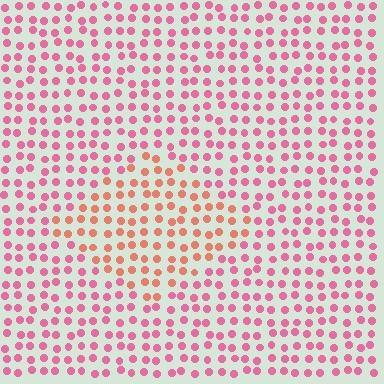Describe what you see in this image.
The image is filled with small pink elements in a uniform arrangement. A diamond-shaped region is visible where the elements are tinted to a slightly different hue, forming a subtle color boundary.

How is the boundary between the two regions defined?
The boundary is defined purely by a slight shift in hue (about 34 degrees). Spacing, size, and orientation are identical on both sides.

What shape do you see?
I see a diamond.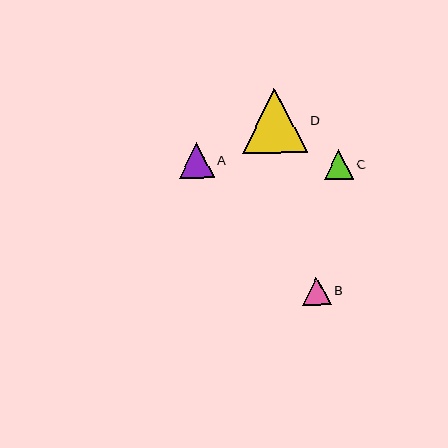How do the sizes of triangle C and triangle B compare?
Triangle C and triangle B are approximately the same size.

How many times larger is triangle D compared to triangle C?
Triangle D is approximately 2.2 times the size of triangle C.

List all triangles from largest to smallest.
From largest to smallest: D, A, C, B.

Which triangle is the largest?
Triangle D is the largest with a size of approximately 65 pixels.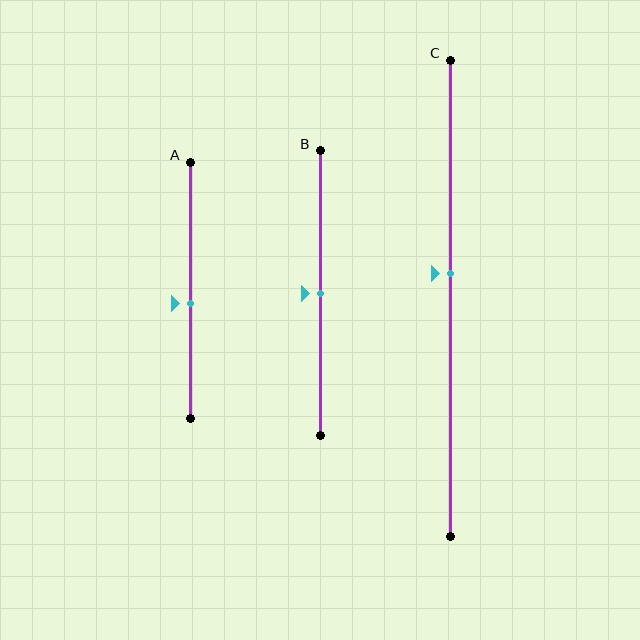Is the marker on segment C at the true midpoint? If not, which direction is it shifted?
No, the marker on segment C is shifted upward by about 5% of the segment length.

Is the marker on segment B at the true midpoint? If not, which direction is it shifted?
Yes, the marker on segment B is at the true midpoint.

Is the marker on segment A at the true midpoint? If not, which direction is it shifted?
No, the marker on segment A is shifted downward by about 5% of the segment length.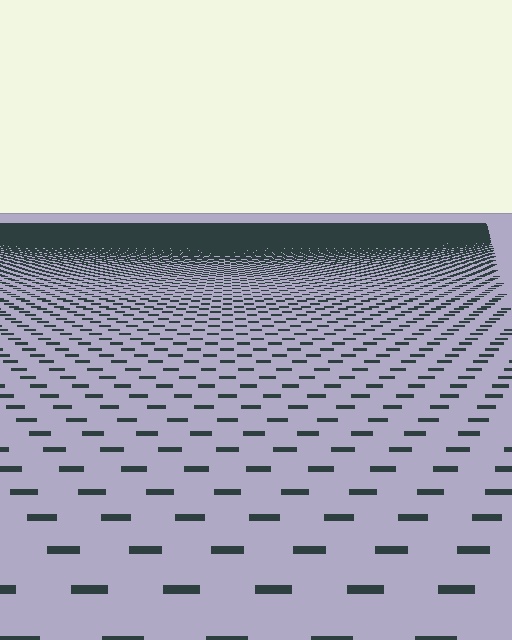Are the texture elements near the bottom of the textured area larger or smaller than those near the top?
Larger. Near the bottom, elements are closer to the viewer and appear at a bigger on-screen size.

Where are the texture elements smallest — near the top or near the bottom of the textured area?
Near the top.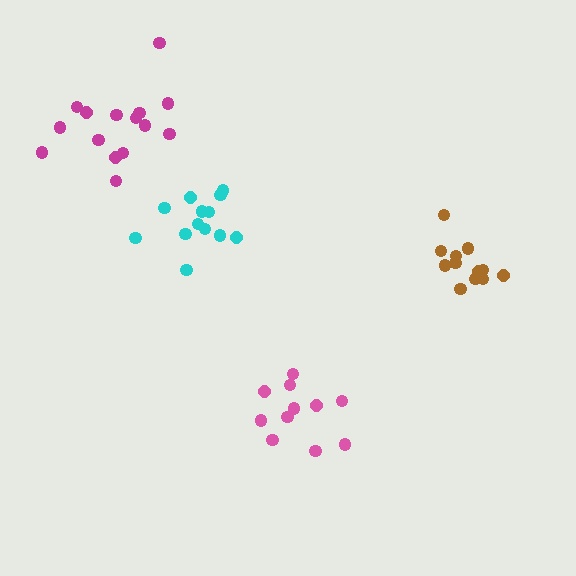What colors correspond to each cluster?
The clusters are colored: pink, magenta, cyan, brown.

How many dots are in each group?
Group 1: 11 dots, Group 2: 15 dots, Group 3: 13 dots, Group 4: 12 dots (51 total).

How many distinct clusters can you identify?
There are 4 distinct clusters.